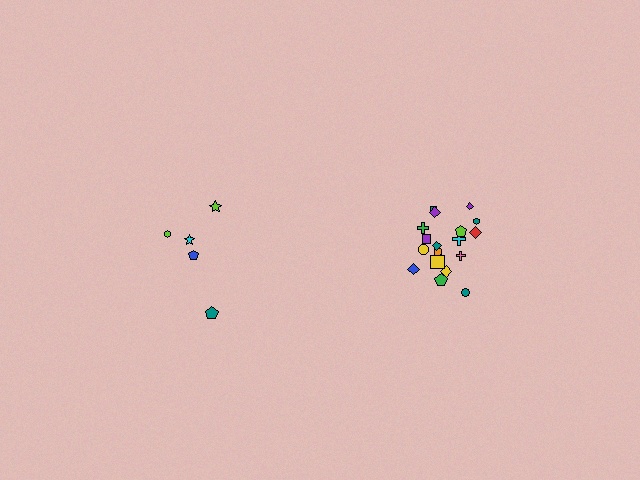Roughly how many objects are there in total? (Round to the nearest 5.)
Roughly 25 objects in total.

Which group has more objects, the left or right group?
The right group.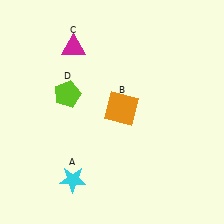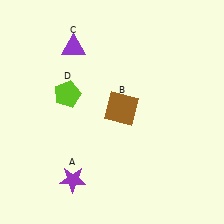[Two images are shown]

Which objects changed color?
A changed from cyan to purple. B changed from orange to brown. C changed from magenta to purple.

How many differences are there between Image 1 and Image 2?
There are 3 differences between the two images.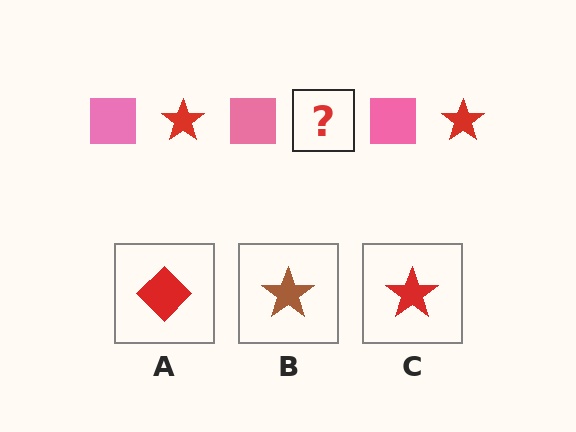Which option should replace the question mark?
Option C.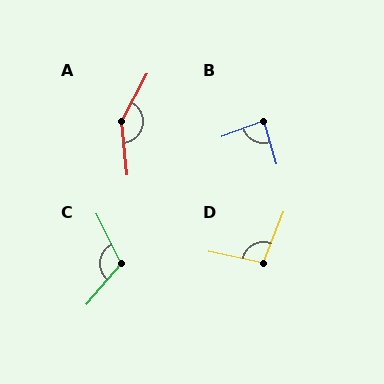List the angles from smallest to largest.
B (86°), D (100°), C (113°), A (145°).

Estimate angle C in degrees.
Approximately 113 degrees.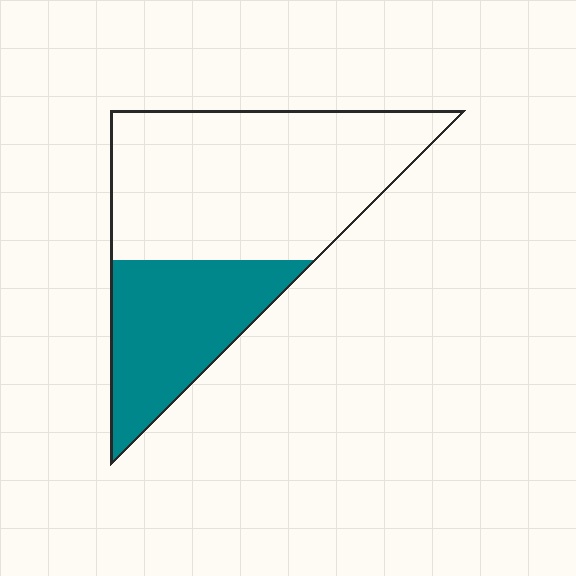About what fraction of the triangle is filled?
About one third (1/3).